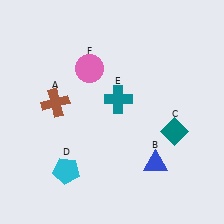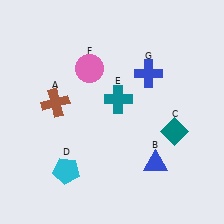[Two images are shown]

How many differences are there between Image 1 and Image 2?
There is 1 difference between the two images.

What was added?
A blue cross (G) was added in Image 2.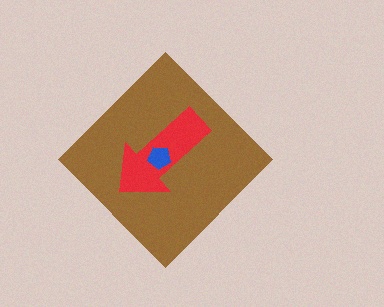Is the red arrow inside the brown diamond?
Yes.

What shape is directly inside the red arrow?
The blue pentagon.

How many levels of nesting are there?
3.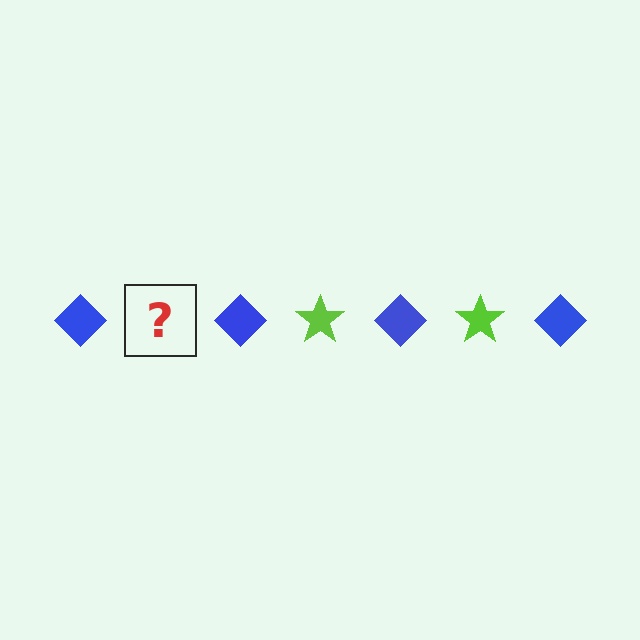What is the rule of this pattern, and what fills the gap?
The rule is that the pattern alternates between blue diamond and lime star. The gap should be filled with a lime star.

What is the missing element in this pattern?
The missing element is a lime star.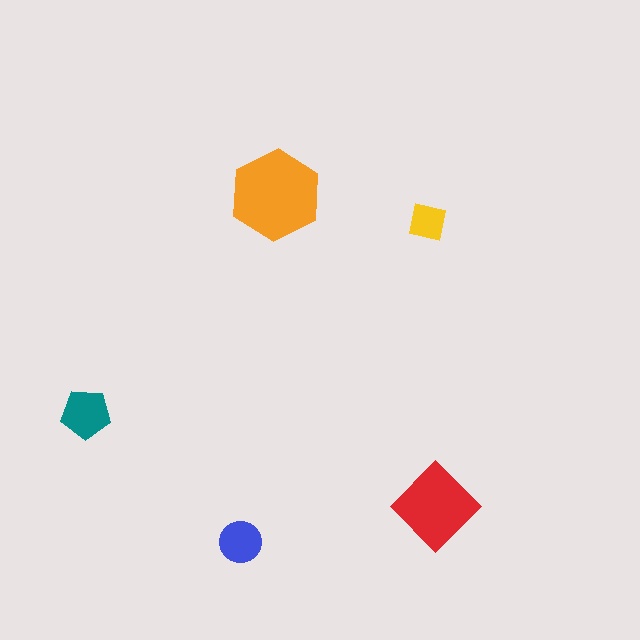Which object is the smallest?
The yellow square.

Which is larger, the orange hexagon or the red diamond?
The orange hexagon.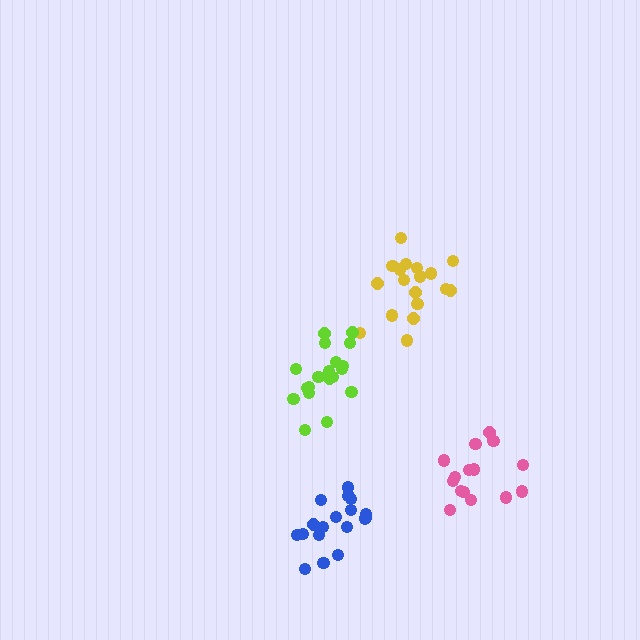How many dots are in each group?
Group 1: 18 dots, Group 2: 20 dots, Group 3: 15 dots, Group 4: 18 dots (71 total).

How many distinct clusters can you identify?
There are 4 distinct clusters.